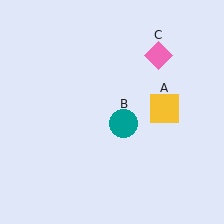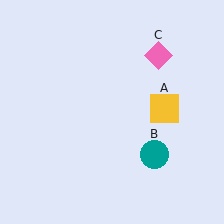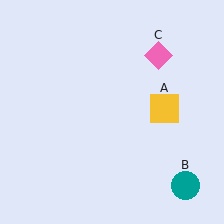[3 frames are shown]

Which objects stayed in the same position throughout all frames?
Yellow square (object A) and pink diamond (object C) remained stationary.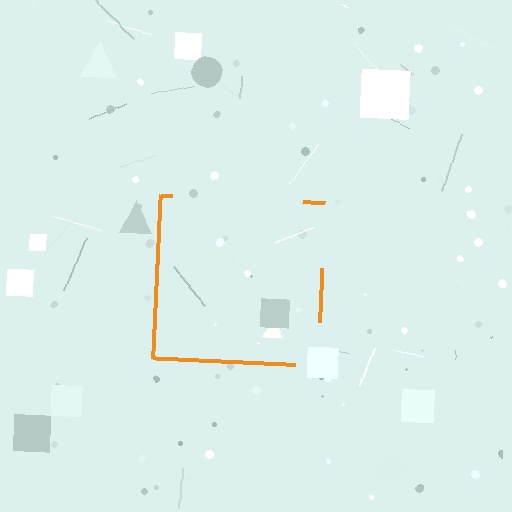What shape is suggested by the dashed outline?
The dashed outline suggests a square.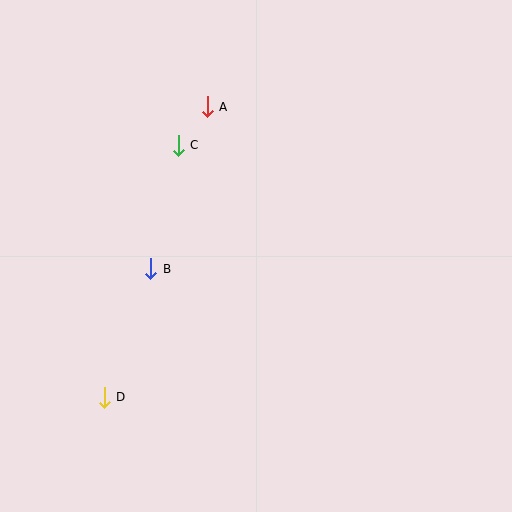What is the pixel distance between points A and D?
The distance between A and D is 308 pixels.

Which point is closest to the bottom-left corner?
Point D is closest to the bottom-left corner.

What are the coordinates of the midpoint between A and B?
The midpoint between A and B is at (179, 188).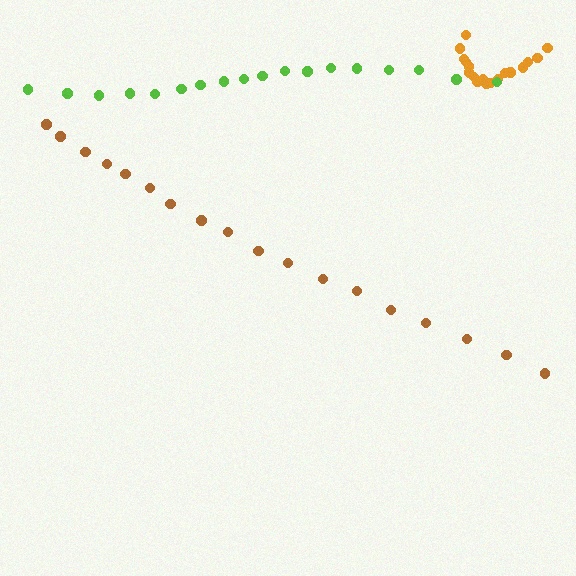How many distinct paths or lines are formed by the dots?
There are 3 distinct paths.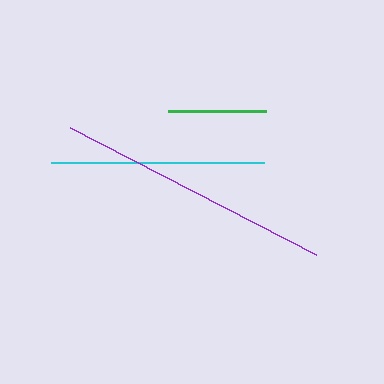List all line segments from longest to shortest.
From longest to shortest: purple, cyan, green.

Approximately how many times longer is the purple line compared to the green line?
The purple line is approximately 2.8 times the length of the green line.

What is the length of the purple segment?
The purple segment is approximately 277 pixels long.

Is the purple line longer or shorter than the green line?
The purple line is longer than the green line.